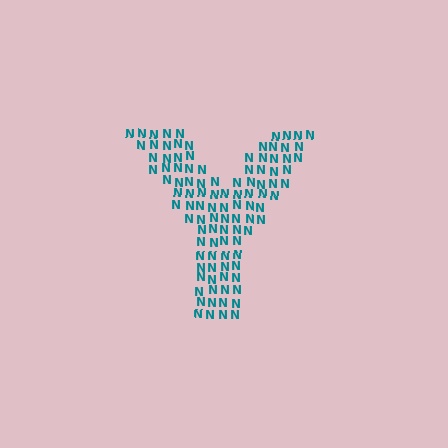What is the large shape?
The large shape is the letter Y.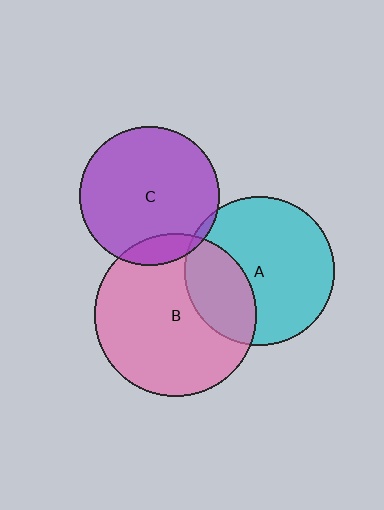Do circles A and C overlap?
Yes.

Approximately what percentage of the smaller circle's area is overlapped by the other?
Approximately 5%.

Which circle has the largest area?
Circle B (pink).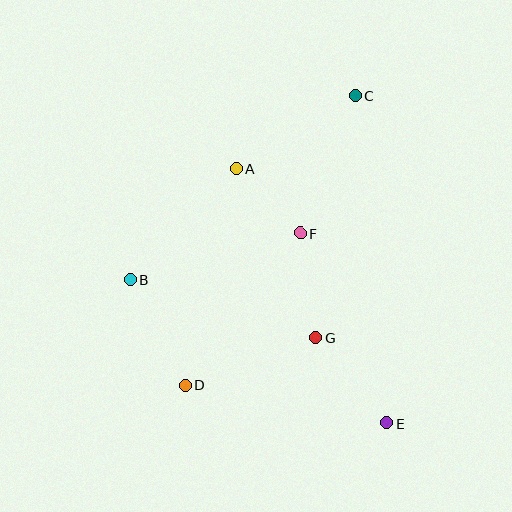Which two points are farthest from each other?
Points C and D are farthest from each other.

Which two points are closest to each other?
Points A and F are closest to each other.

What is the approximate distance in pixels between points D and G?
The distance between D and G is approximately 140 pixels.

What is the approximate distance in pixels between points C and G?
The distance between C and G is approximately 245 pixels.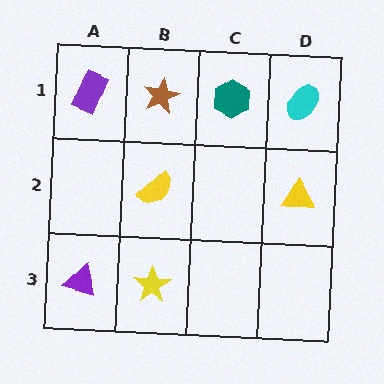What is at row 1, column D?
A cyan ellipse.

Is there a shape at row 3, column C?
No, that cell is empty.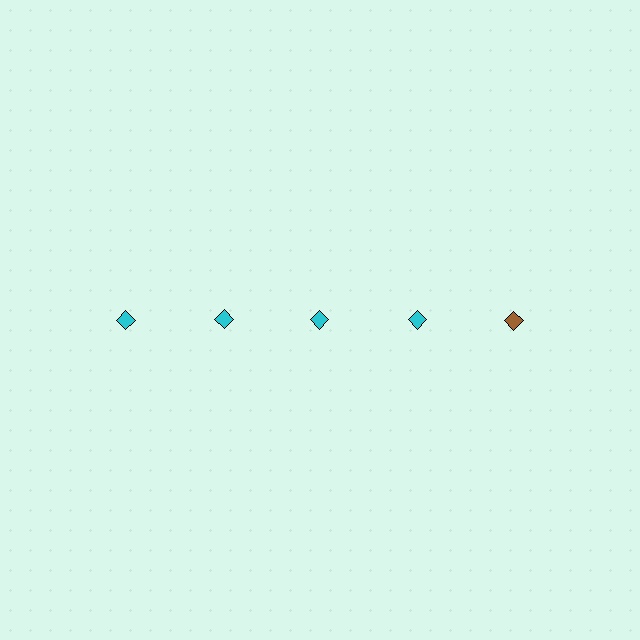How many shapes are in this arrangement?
There are 5 shapes arranged in a grid pattern.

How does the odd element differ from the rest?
It has a different color: brown instead of cyan.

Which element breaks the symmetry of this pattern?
The brown diamond in the top row, rightmost column breaks the symmetry. All other shapes are cyan diamonds.